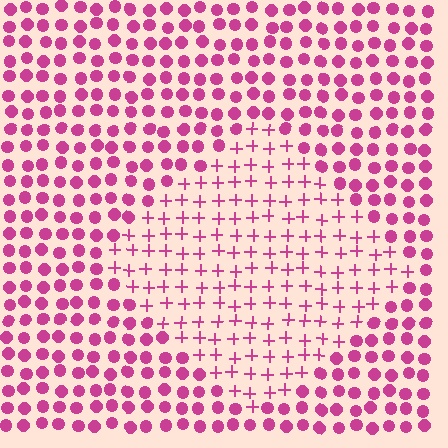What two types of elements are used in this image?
The image uses plus signs inside the diamond region and circles outside it.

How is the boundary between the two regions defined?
The boundary is defined by a change in element shape: plus signs inside vs. circles outside. All elements share the same color and spacing.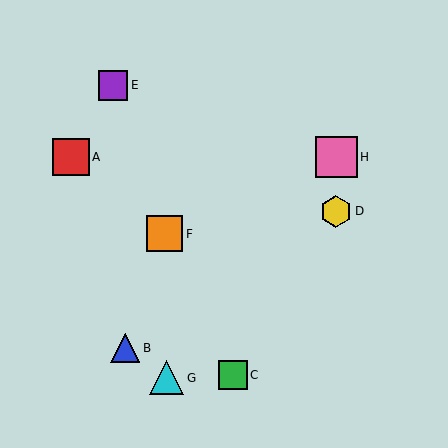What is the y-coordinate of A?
Object A is at y≈157.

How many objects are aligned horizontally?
2 objects (A, H) are aligned horizontally.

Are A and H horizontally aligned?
Yes, both are at y≈157.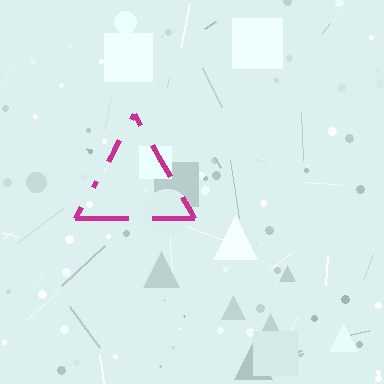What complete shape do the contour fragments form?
The contour fragments form a triangle.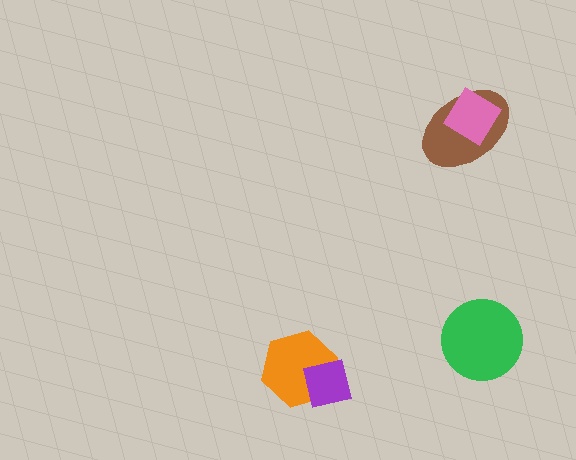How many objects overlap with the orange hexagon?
1 object overlaps with the orange hexagon.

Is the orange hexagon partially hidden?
Yes, it is partially covered by another shape.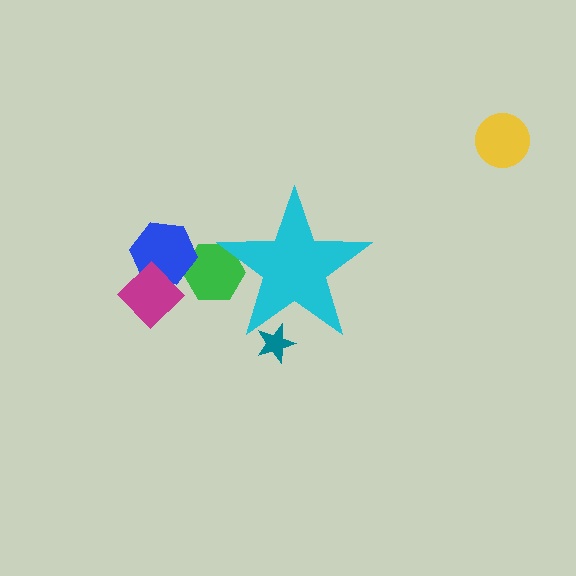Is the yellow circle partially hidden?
No, the yellow circle is fully visible.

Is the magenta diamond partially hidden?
No, the magenta diamond is fully visible.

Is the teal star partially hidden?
Yes, the teal star is partially hidden behind the cyan star.